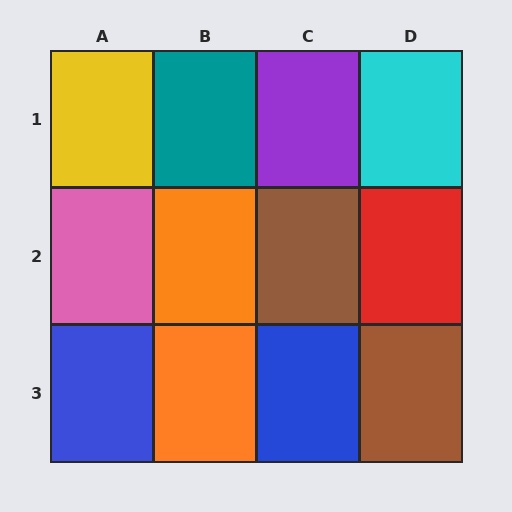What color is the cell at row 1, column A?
Yellow.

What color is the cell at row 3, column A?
Blue.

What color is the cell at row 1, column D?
Cyan.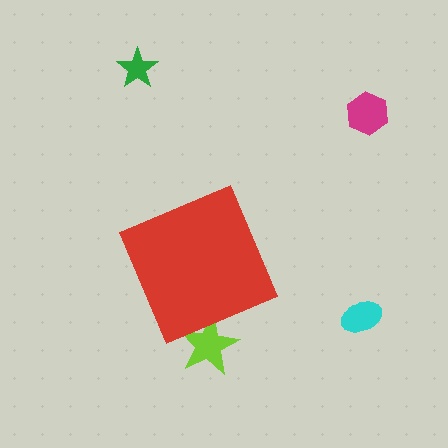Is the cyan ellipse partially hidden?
No, the cyan ellipse is fully visible.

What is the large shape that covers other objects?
A red diamond.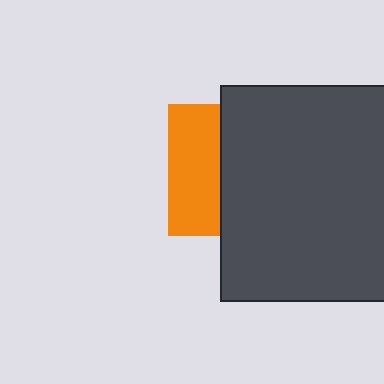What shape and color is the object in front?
The object in front is a dark gray rectangle.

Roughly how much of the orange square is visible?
A small part of it is visible (roughly 39%).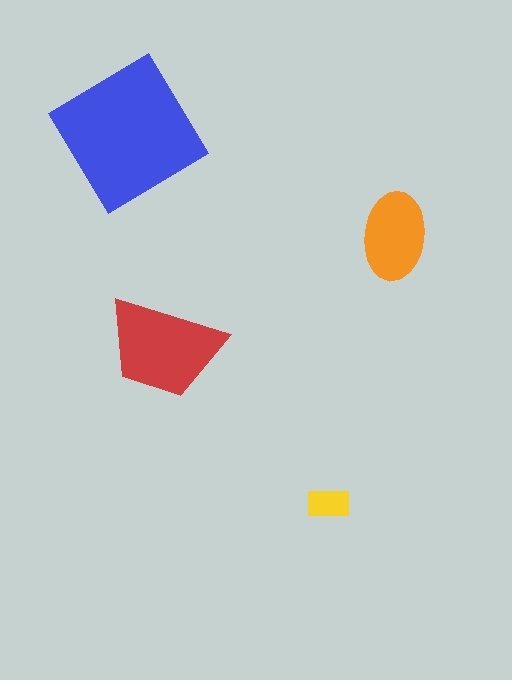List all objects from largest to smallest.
The blue diamond, the red trapezoid, the orange ellipse, the yellow rectangle.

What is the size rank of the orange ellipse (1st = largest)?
3rd.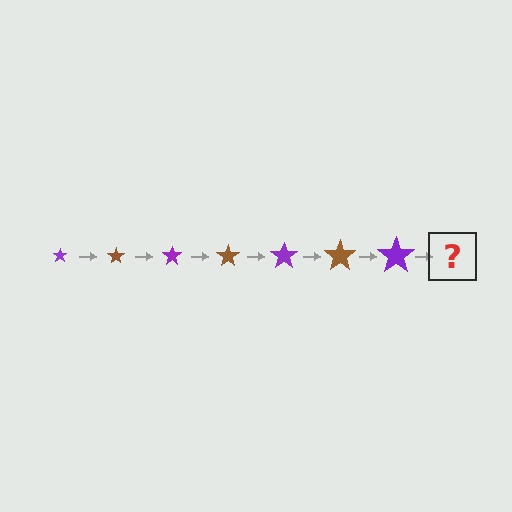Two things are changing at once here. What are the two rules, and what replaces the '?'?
The two rules are that the star grows larger each step and the color cycles through purple and brown. The '?' should be a brown star, larger than the previous one.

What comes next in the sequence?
The next element should be a brown star, larger than the previous one.